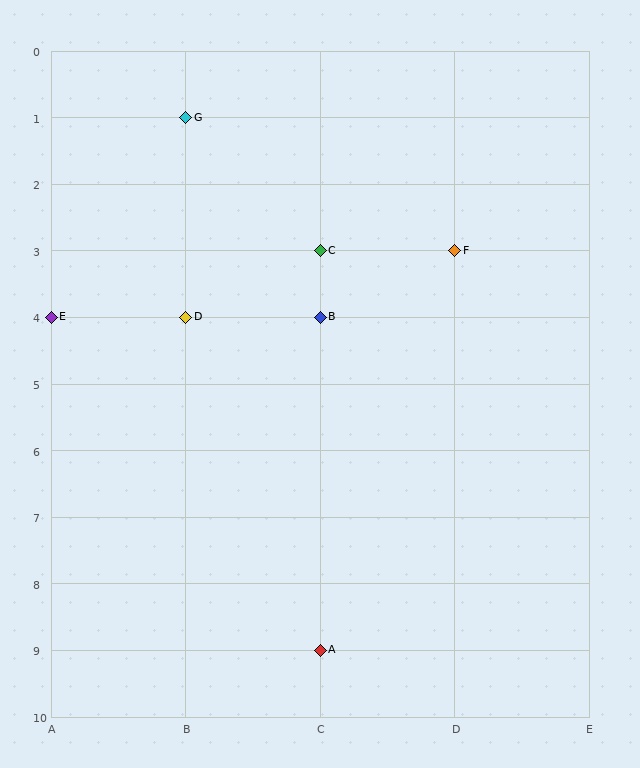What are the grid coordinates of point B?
Point B is at grid coordinates (C, 4).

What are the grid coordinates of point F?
Point F is at grid coordinates (D, 3).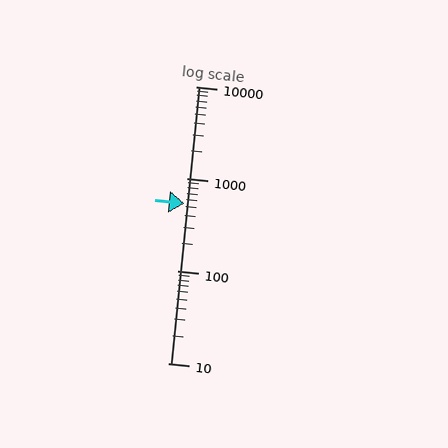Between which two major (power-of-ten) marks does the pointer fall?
The pointer is between 100 and 1000.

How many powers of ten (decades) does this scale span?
The scale spans 3 decades, from 10 to 10000.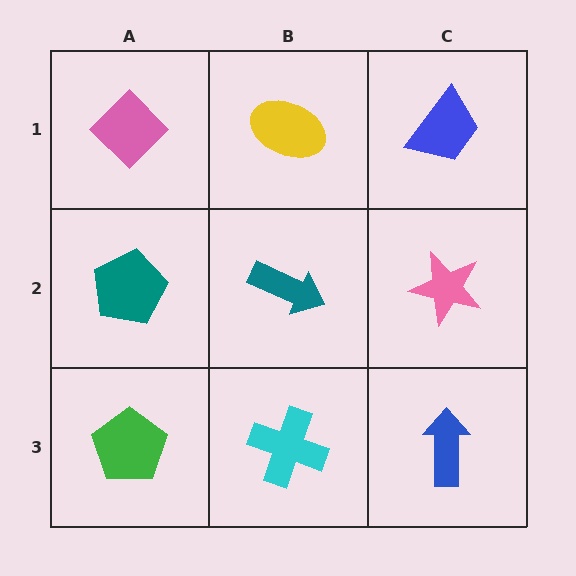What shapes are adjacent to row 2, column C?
A blue trapezoid (row 1, column C), a blue arrow (row 3, column C), a teal arrow (row 2, column B).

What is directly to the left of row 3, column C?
A cyan cross.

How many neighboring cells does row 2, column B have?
4.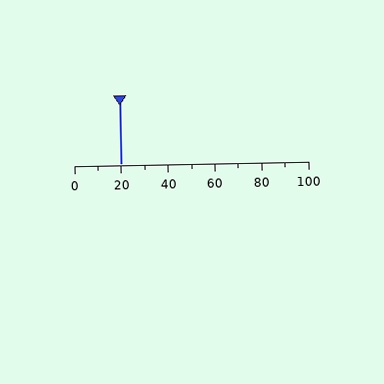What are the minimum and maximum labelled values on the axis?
The axis runs from 0 to 100.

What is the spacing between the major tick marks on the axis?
The major ticks are spaced 20 apart.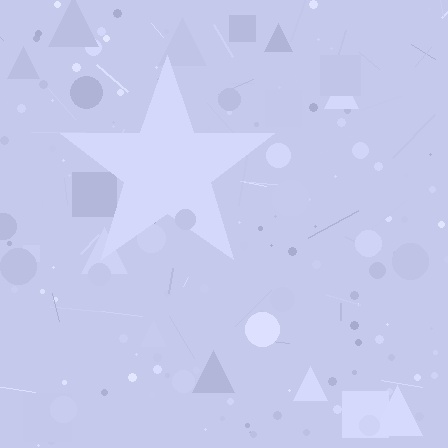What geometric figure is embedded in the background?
A star is embedded in the background.